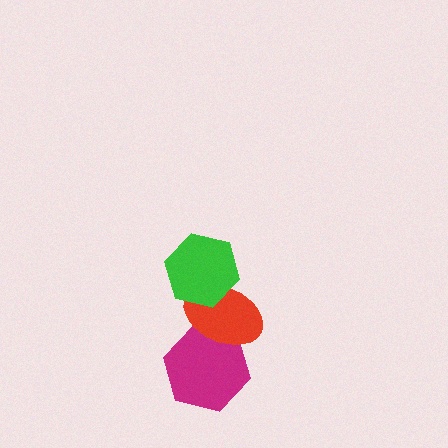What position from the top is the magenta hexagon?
The magenta hexagon is 3rd from the top.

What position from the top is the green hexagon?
The green hexagon is 1st from the top.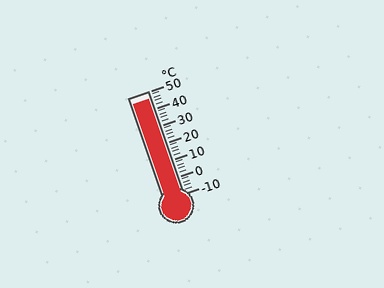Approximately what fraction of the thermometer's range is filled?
The thermometer is filled to approximately 95% of its range.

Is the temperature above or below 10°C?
The temperature is above 10°C.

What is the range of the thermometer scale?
The thermometer scale ranges from -10°C to 50°C.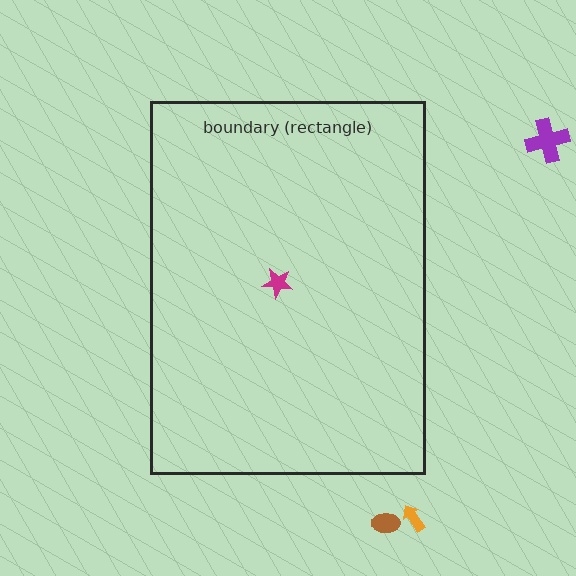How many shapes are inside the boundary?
1 inside, 3 outside.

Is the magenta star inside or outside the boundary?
Inside.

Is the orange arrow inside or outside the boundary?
Outside.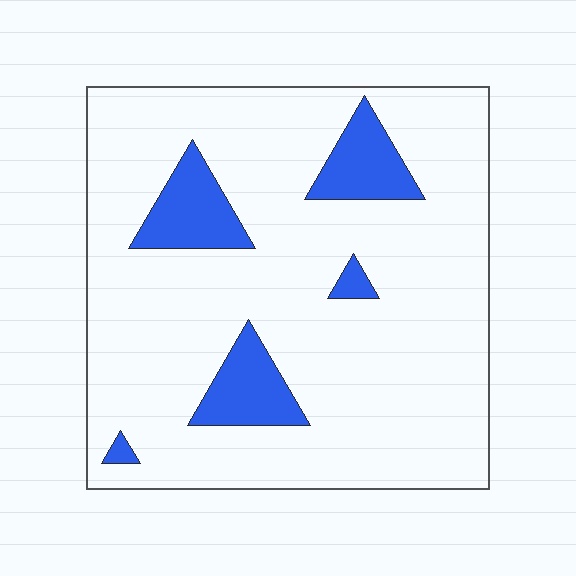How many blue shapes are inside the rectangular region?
5.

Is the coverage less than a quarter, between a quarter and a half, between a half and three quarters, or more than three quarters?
Less than a quarter.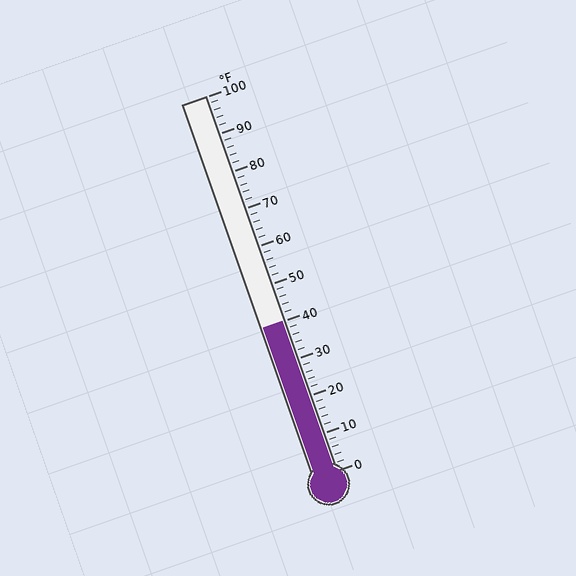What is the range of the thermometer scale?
The thermometer scale ranges from 0°F to 100°F.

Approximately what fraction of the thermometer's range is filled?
The thermometer is filled to approximately 40% of its range.